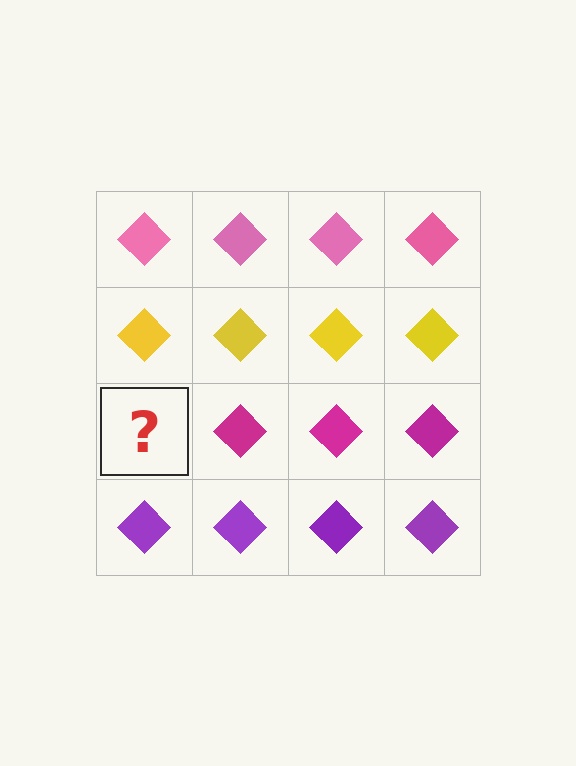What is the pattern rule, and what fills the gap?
The rule is that each row has a consistent color. The gap should be filled with a magenta diamond.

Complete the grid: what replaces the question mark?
The question mark should be replaced with a magenta diamond.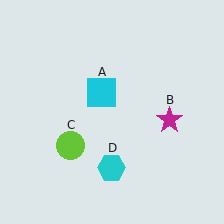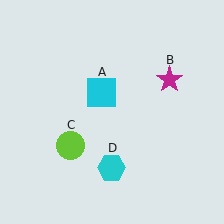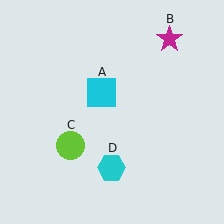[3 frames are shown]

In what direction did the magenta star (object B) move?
The magenta star (object B) moved up.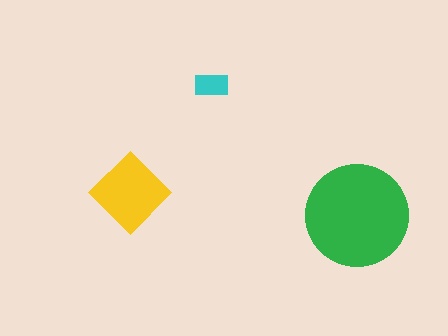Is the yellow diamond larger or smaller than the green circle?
Smaller.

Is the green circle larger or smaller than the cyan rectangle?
Larger.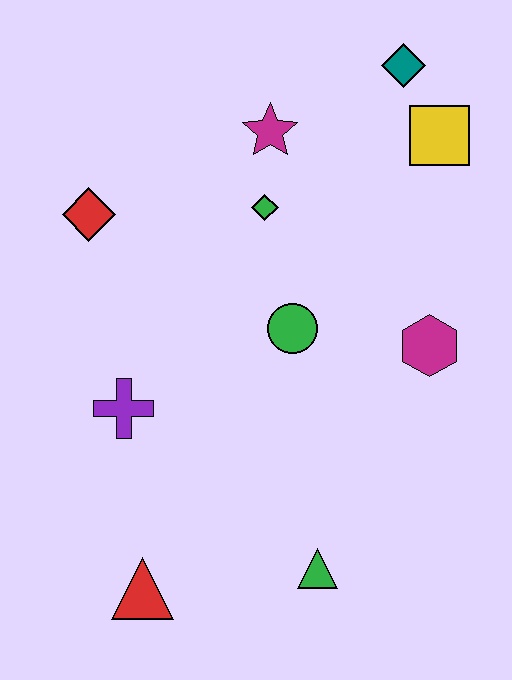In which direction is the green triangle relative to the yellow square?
The green triangle is below the yellow square.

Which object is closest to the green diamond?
The magenta star is closest to the green diamond.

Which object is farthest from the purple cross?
The teal diamond is farthest from the purple cross.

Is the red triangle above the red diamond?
No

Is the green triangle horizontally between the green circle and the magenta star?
No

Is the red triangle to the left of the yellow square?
Yes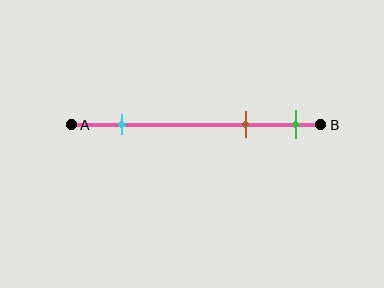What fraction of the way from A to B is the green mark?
The green mark is approximately 90% (0.9) of the way from A to B.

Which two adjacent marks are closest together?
The brown and green marks are the closest adjacent pair.